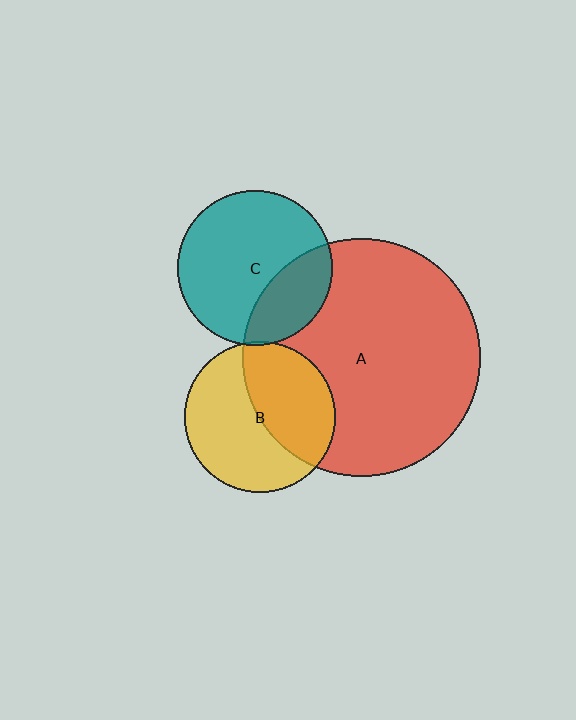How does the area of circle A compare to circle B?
Approximately 2.5 times.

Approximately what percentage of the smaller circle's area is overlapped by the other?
Approximately 30%.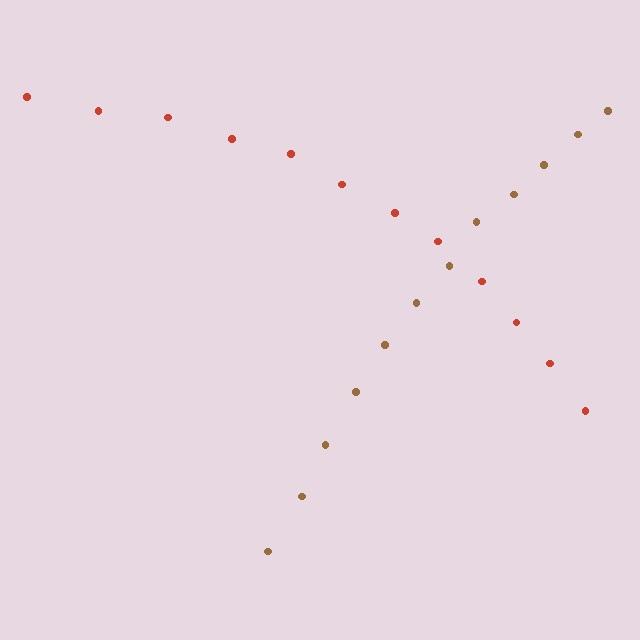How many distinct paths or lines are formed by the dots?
There are 2 distinct paths.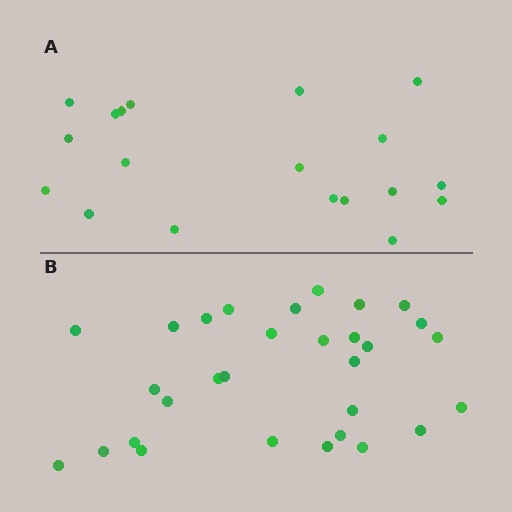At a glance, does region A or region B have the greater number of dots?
Region B (the bottom region) has more dots.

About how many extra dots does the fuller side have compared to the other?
Region B has roughly 12 or so more dots than region A.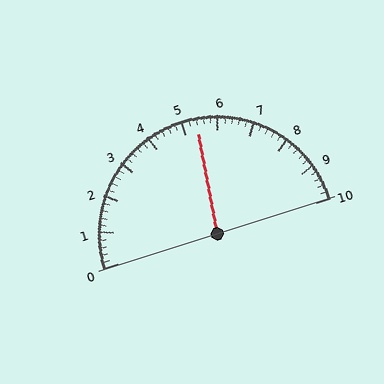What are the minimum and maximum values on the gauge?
The gauge ranges from 0 to 10.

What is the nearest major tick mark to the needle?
The nearest major tick mark is 5.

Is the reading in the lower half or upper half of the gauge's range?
The reading is in the upper half of the range (0 to 10).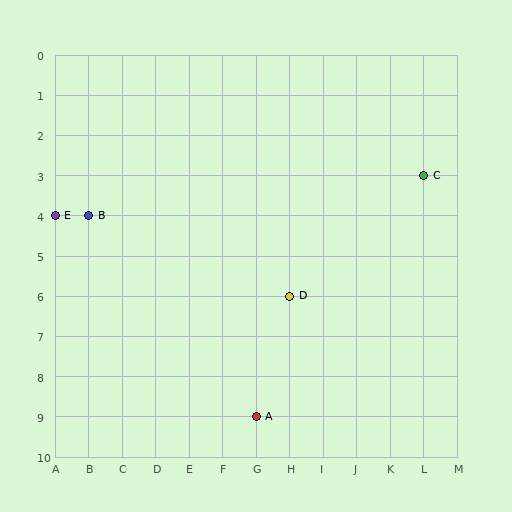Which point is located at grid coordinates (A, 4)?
Point E is at (A, 4).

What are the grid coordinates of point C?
Point C is at grid coordinates (L, 3).